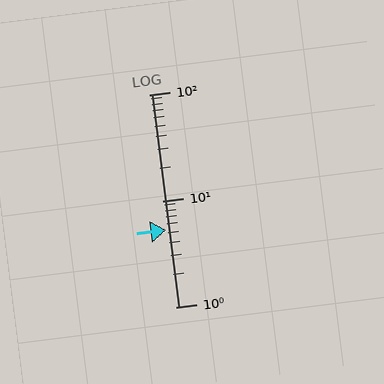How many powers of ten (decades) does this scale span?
The scale spans 2 decades, from 1 to 100.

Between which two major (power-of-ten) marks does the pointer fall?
The pointer is between 1 and 10.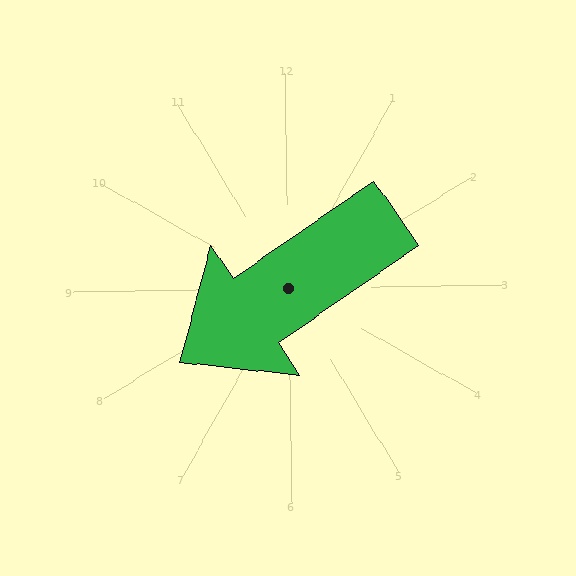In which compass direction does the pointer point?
Southwest.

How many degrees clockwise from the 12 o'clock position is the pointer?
Approximately 236 degrees.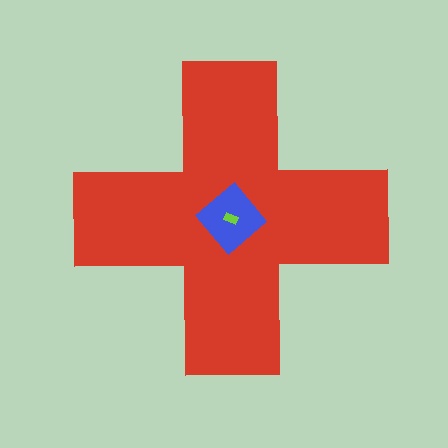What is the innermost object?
The lime rectangle.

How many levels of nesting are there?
3.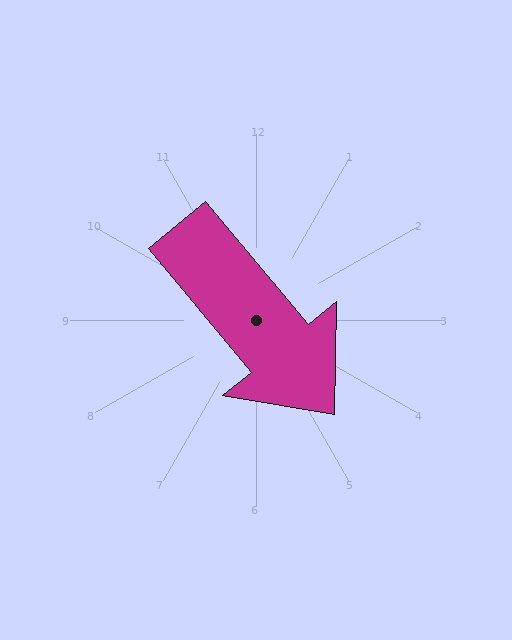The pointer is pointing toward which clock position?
Roughly 5 o'clock.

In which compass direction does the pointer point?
Southeast.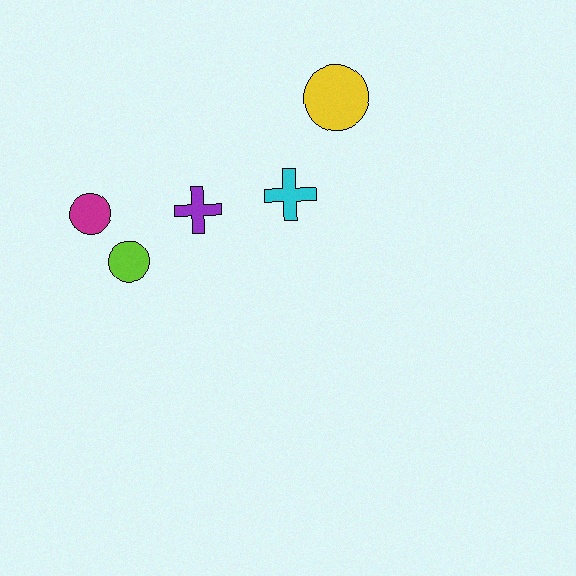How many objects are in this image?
There are 5 objects.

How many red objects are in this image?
There are no red objects.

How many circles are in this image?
There are 3 circles.